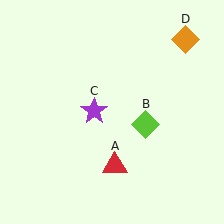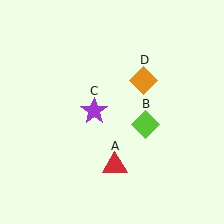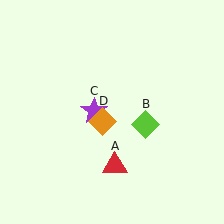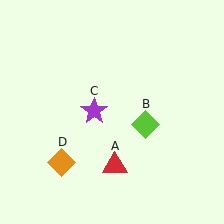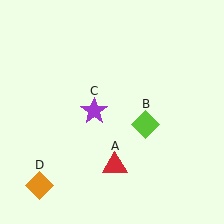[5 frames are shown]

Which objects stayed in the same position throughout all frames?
Red triangle (object A) and lime diamond (object B) and purple star (object C) remained stationary.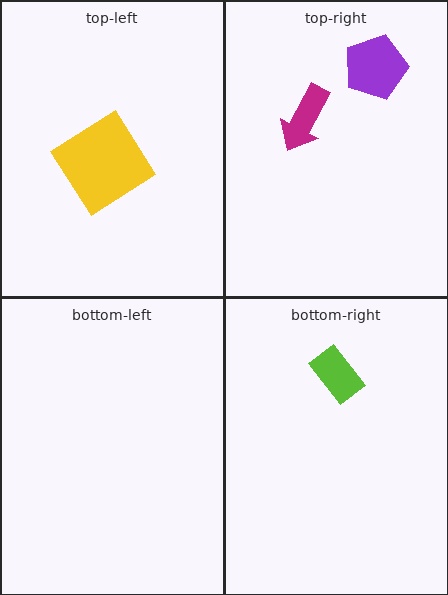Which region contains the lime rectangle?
The bottom-right region.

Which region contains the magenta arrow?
The top-right region.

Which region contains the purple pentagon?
The top-right region.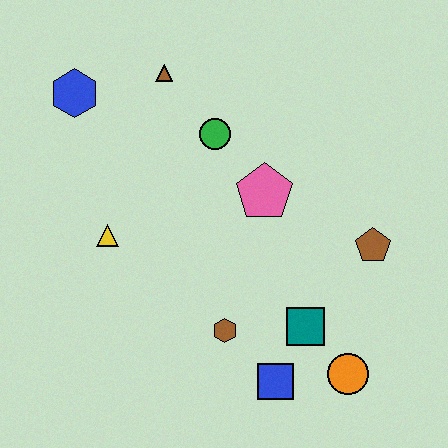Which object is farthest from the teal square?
The blue hexagon is farthest from the teal square.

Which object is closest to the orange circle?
The teal square is closest to the orange circle.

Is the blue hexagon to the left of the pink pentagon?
Yes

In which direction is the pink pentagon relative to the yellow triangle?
The pink pentagon is to the right of the yellow triangle.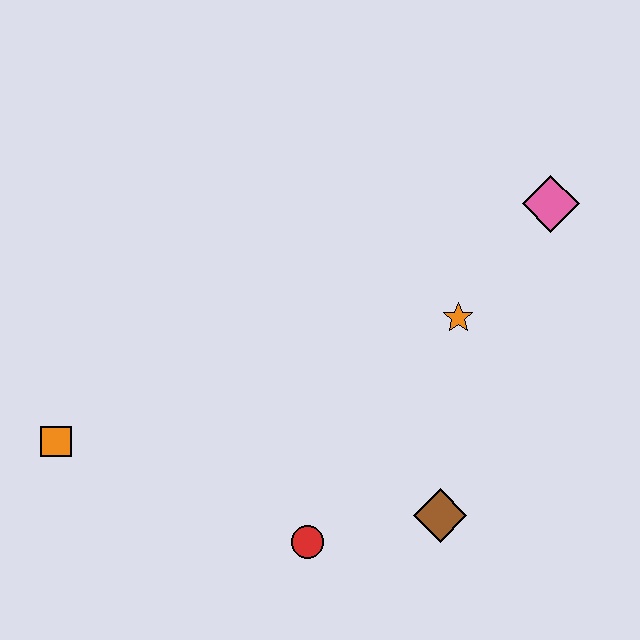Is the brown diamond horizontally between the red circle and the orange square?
No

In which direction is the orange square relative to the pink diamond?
The orange square is to the left of the pink diamond.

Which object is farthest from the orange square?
The pink diamond is farthest from the orange square.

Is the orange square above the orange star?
No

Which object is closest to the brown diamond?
The red circle is closest to the brown diamond.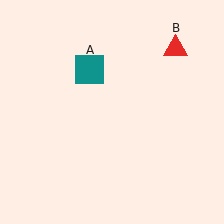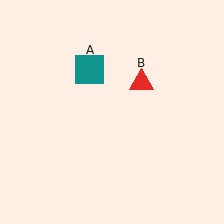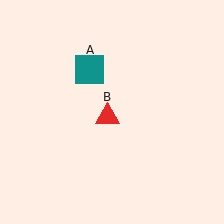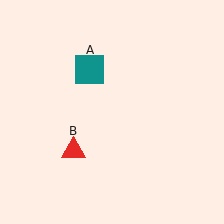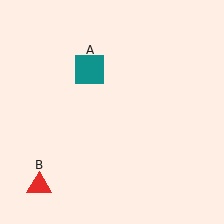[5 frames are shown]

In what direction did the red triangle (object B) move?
The red triangle (object B) moved down and to the left.